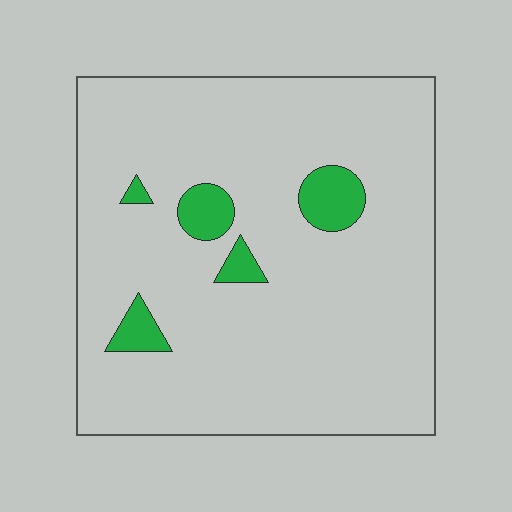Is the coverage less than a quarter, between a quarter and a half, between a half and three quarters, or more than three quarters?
Less than a quarter.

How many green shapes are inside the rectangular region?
5.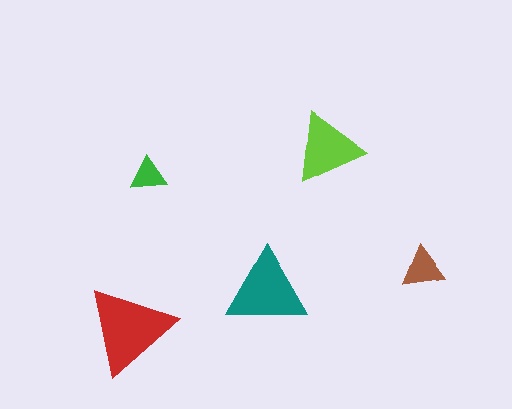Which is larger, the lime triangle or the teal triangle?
The teal one.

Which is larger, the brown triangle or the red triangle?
The red one.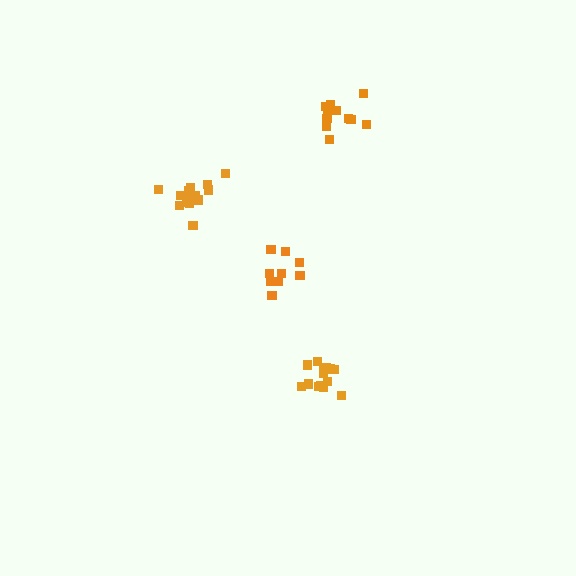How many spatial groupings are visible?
There are 4 spatial groupings.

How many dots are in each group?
Group 1: 15 dots, Group 2: 15 dots, Group 3: 13 dots, Group 4: 9 dots (52 total).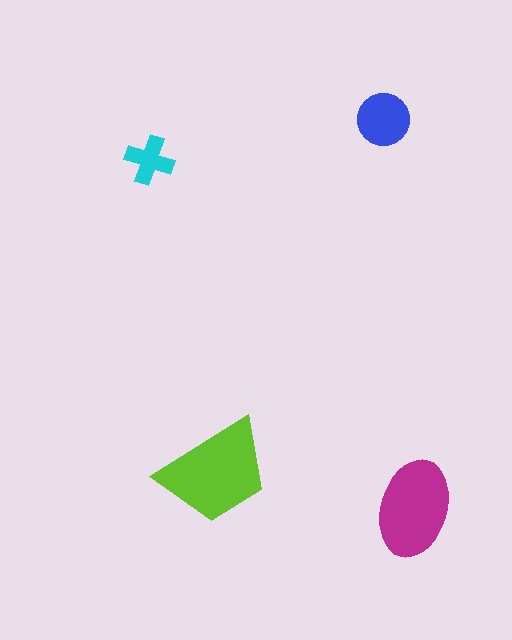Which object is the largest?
The lime trapezoid.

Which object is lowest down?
The magenta ellipse is bottommost.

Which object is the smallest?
The cyan cross.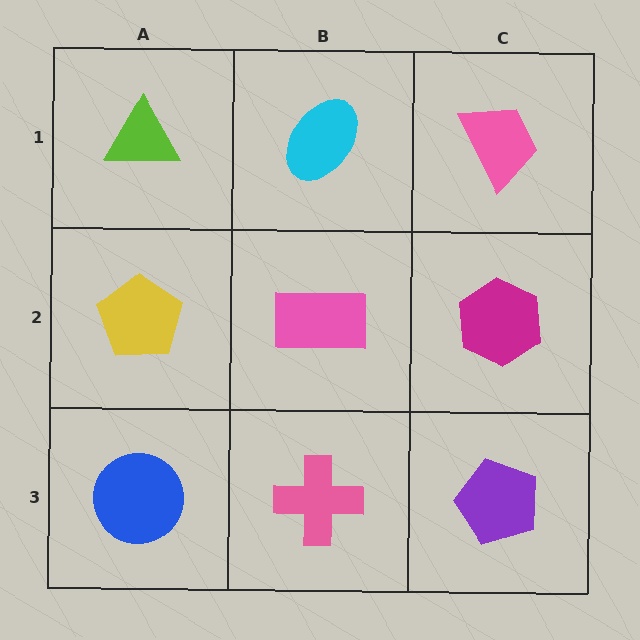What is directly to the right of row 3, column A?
A pink cross.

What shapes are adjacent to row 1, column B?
A pink rectangle (row 2, column B), a lime triangle (row 1, column A), a pink trapezoid (row 1, column C).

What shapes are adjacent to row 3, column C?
A magenta hexagon (row 2, column C), a pink cross (row 3, column B).